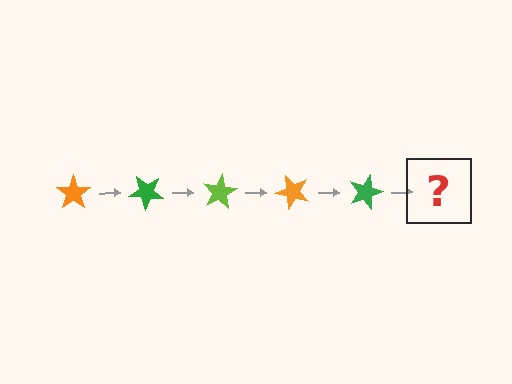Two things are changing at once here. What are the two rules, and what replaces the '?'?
The two rules are that it rotates 40 degrees each step and the color cycles through orange, green, and lime. The '?' should be a lime star, rotated 200 degrees from the start.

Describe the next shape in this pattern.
It should be a lime star, rotated 200 degrees from the start.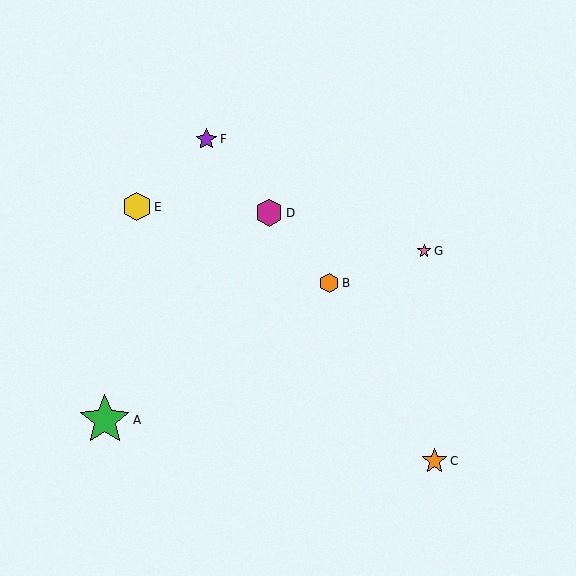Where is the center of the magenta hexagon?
The center of the magenta hexagon is at (269, 213).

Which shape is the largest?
The green star (labeled A) is the largest.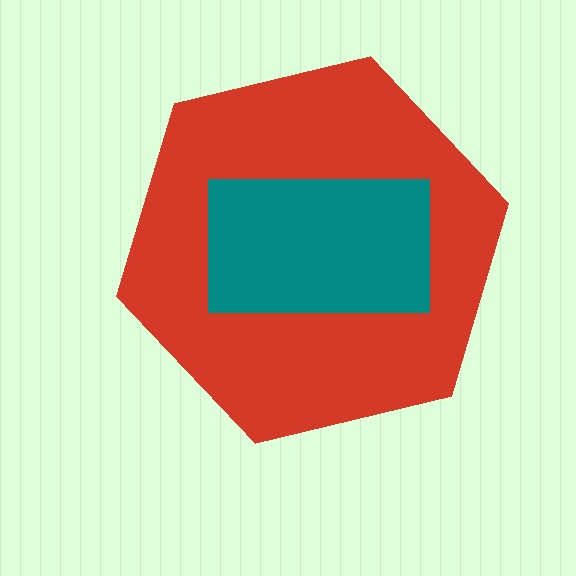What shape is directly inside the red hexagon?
The teal rectangle.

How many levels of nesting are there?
2.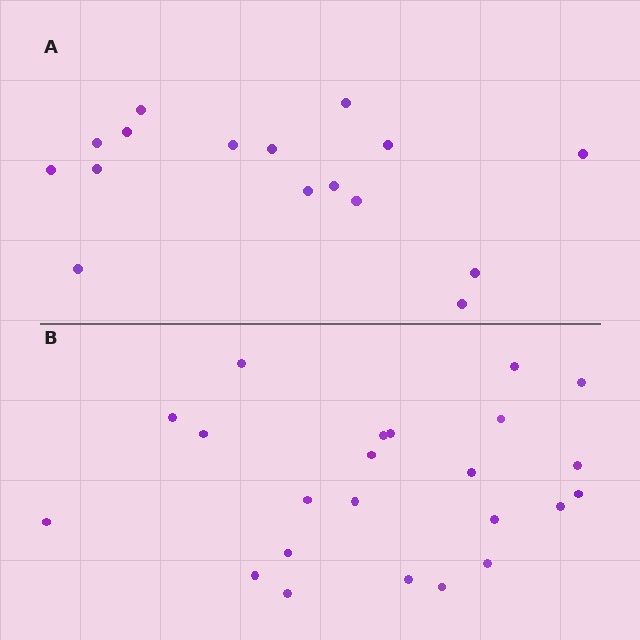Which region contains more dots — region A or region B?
Region B (the bottom region) has more dots.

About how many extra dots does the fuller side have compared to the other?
Region B has roughly 8 or so more dots than region A.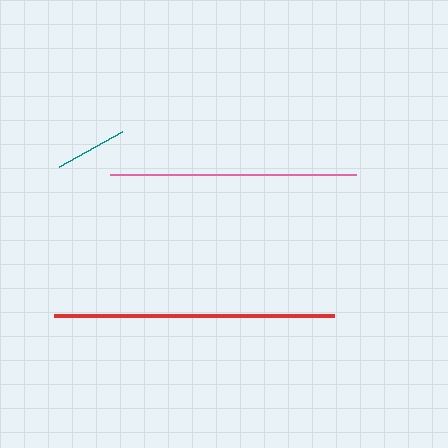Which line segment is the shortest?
The teal line is the shortest at approximately 72 pixels.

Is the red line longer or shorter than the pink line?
The red line is longer than the pink line.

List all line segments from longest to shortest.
From longest to shortest: red, pink, teal.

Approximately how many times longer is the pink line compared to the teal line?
The pink line is approximately 3.4 times the length of the teal line.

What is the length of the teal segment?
The teal segment is approximately 72 pixels long.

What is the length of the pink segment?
The pink segment is approximately 246 pixels long.